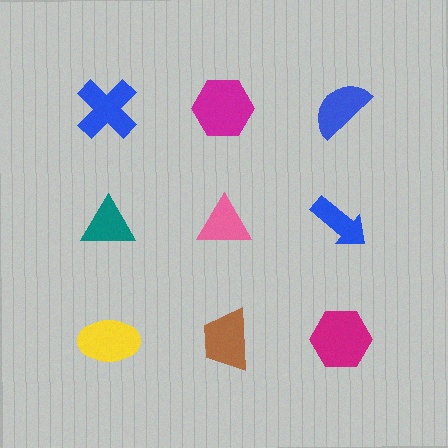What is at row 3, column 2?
A brown trapezoid.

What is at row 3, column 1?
A yellow ellipse.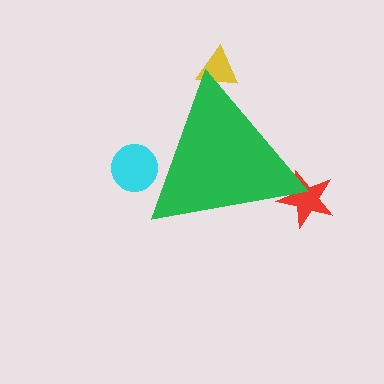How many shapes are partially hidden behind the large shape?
3 shapes are partially hidden.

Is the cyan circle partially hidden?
Yes, the cyan circle is partially hidden behind the green triangle.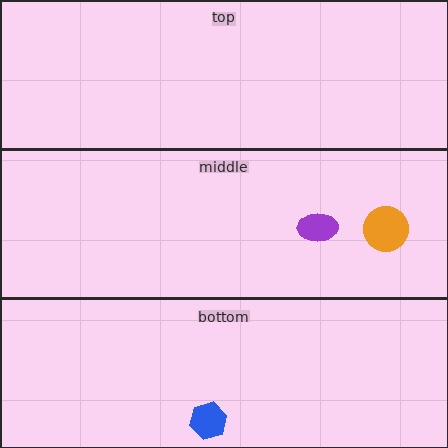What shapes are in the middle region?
The purple ellipse, the orange circle.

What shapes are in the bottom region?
The blue hexagon.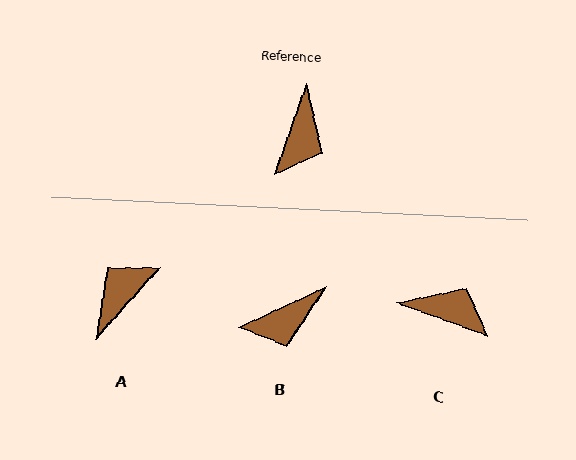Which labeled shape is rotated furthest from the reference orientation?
A, about 158 degrees away.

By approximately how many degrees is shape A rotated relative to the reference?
Approximately 158 degrees counter-clockwise.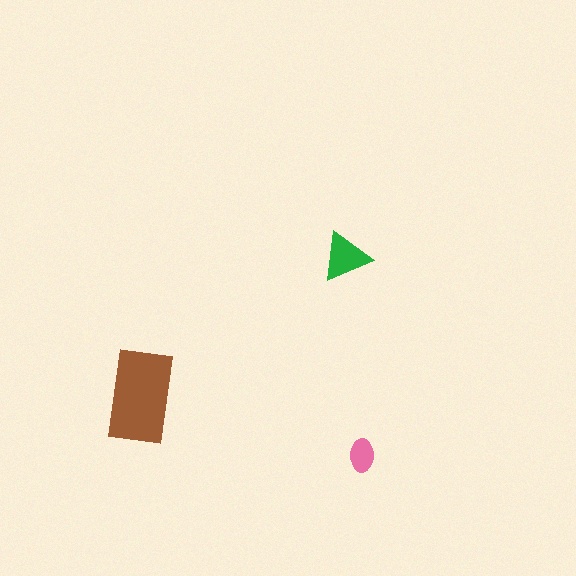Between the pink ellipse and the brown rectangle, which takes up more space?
The brown rectangle.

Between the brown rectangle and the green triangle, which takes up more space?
The brown rectangle.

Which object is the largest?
The brown rectangle.